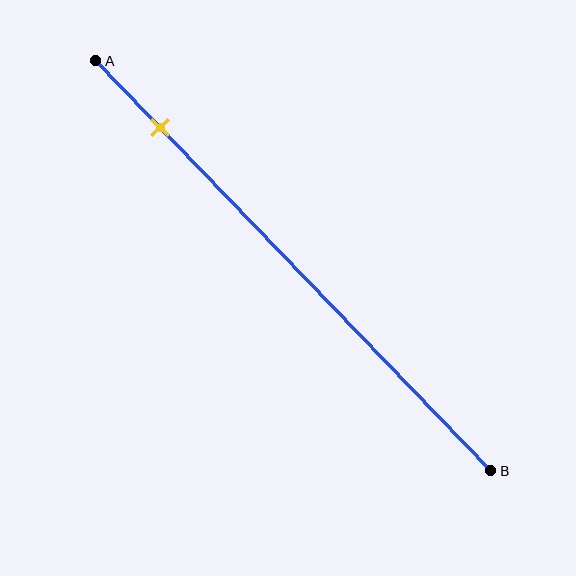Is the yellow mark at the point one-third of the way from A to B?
No, the mark is at about 15% from A, not at the 33% one-third point.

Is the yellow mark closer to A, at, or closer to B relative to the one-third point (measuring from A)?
The yellow mark is closer to point A than the one-third point of segment AB.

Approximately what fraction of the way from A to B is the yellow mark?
The yellow mark is approximately 15% of the way from A to B.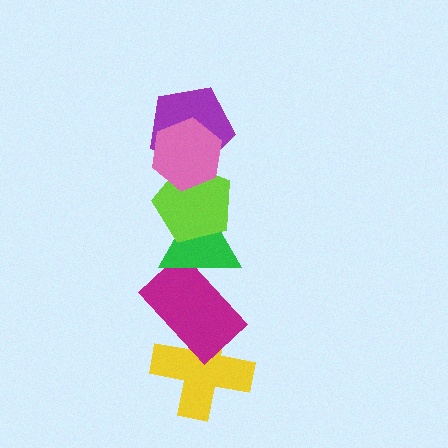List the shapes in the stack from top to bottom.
From top to bottom: the pink hexagon, the purple pentagon, the lime pentagon, the green triangle, the magenta rectangle, the yellow cross.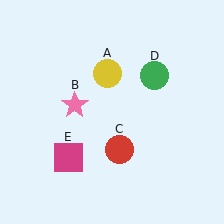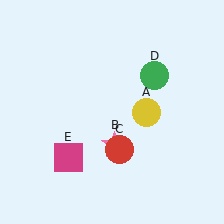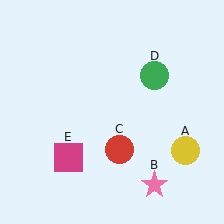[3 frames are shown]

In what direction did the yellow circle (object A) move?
The yellow circle (object A) moved down and to the right.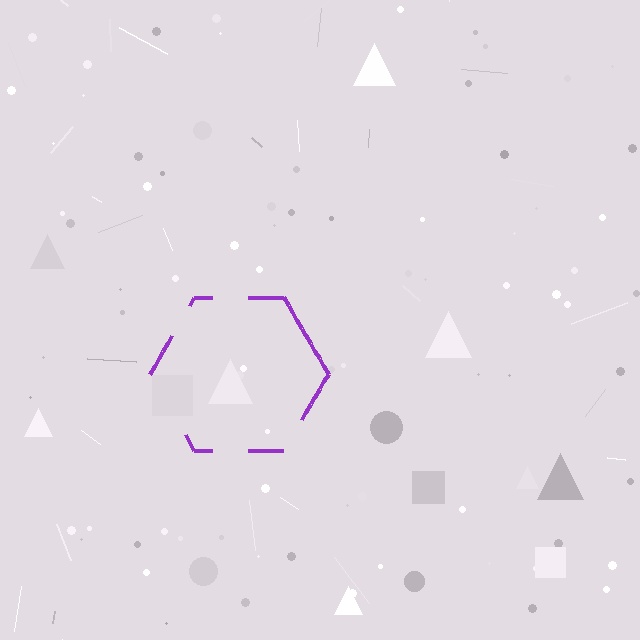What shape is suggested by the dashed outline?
The dashed outline suggests a hexagon.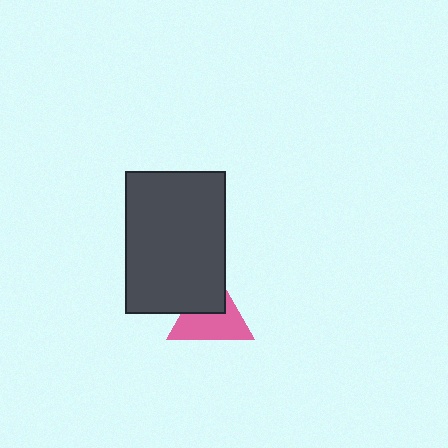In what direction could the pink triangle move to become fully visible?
The pink triangle could move toward the lower-right. That would shift it out from behind the dark gray rectangle entirely.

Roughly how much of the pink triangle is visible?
About half of it is visible (roughly 61%).